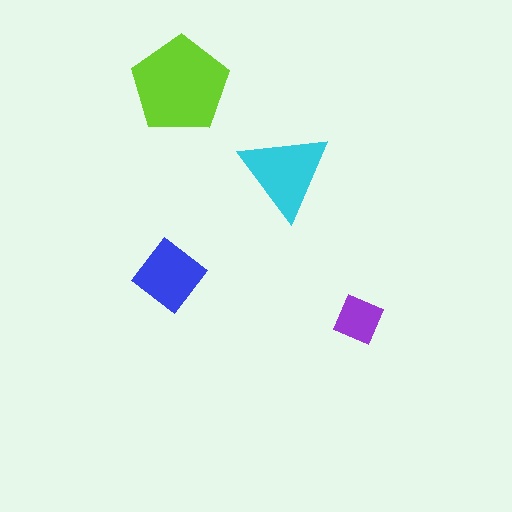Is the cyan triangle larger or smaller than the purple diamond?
Larger.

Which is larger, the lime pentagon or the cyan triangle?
The lime pentagon.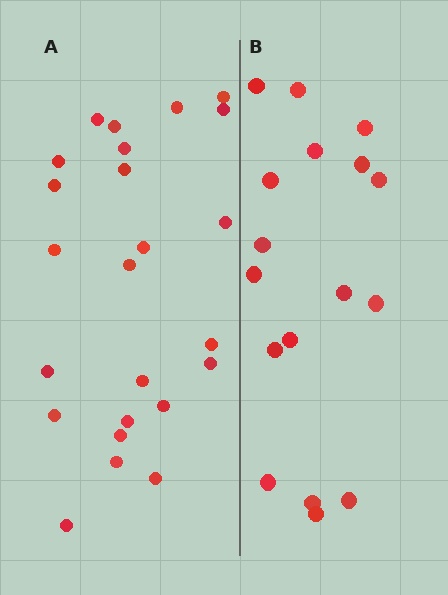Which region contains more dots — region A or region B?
Region A (the left region) has more dots.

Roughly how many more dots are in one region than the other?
Region A has roughly 8 or so more dots than region B.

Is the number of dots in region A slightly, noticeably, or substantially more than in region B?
Region A has noticeably more, but not dramatically so. The ratio is roughly 1.4 to 1.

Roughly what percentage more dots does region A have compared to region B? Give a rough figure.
About 40% more.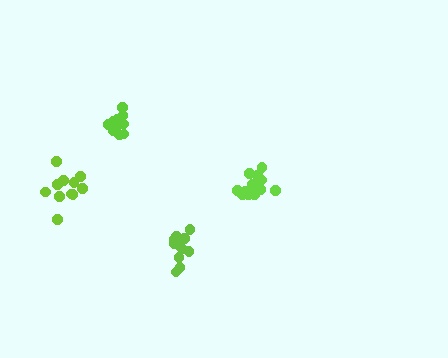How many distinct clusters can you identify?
There are 4 distinct clusters.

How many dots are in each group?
Group 1: 12 dots, Group 2: 13 dots, Group 3: 11 dots, Group 4: 11 dots (47 total).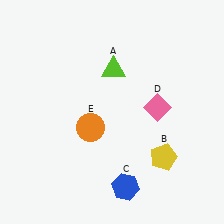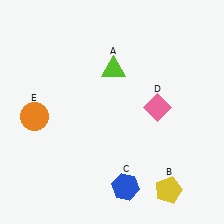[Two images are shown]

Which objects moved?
The objects that moved are: the yellow pentagon (B), the orange circle (E).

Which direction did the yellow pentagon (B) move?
The yellow pentagon (B) moved down.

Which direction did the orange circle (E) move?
The orange circle (E) moved left.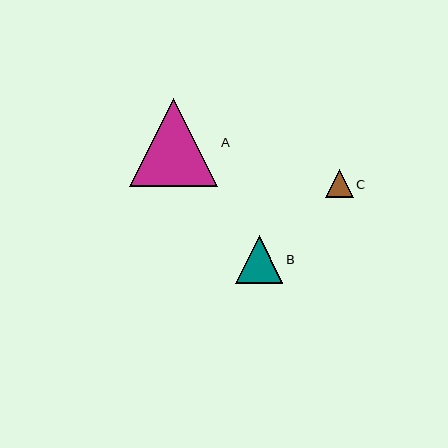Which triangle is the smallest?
Triangle C is the smallest with a size of approximately 28 pixels.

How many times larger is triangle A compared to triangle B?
Triangle A is approximately 1.9 times the size of triangle B.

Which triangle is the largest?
Triangle A is the largest with a size of approximately 89 pixels.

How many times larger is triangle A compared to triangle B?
Triangle A is approximately 1.9 times the size of triangle B.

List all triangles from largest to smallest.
From largest to smallest: A, B, C.